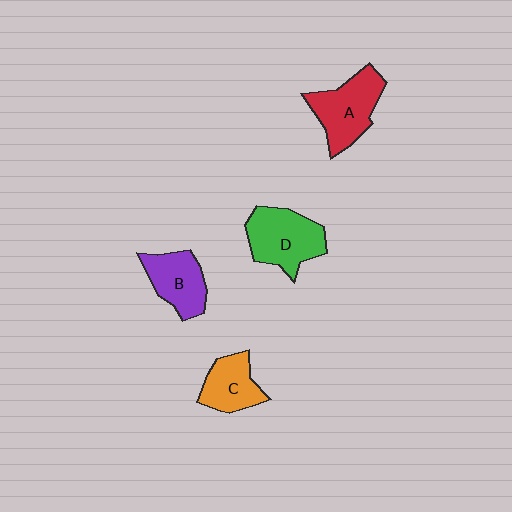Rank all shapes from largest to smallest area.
From largest to smallest: D (green), A (red), B (purple), C (orange).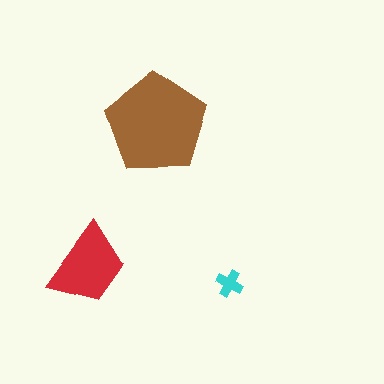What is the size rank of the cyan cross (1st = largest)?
3rd.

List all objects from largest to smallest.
The brown pentagon, the red trapezoid, the cyan cross.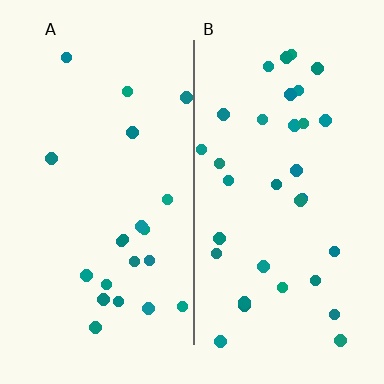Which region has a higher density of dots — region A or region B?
B (the right).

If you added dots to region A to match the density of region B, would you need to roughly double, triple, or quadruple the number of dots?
Approximately double.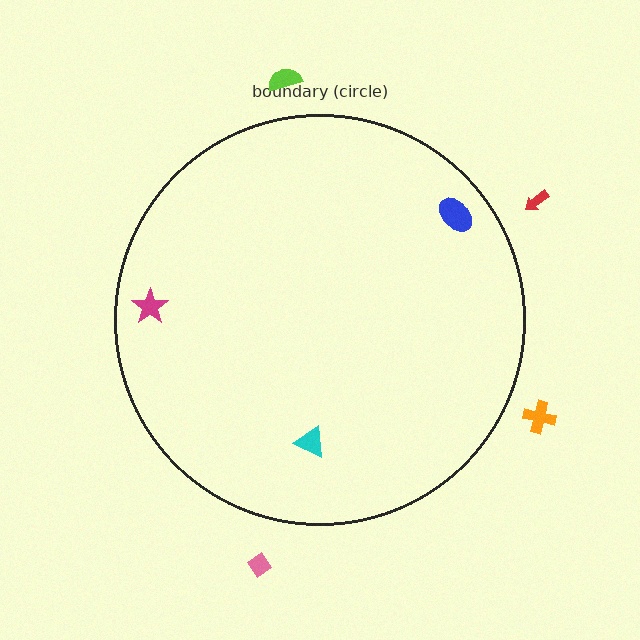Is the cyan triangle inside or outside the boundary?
Inside.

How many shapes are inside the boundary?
3 inside, 4 outside.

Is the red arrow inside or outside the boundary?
Outside.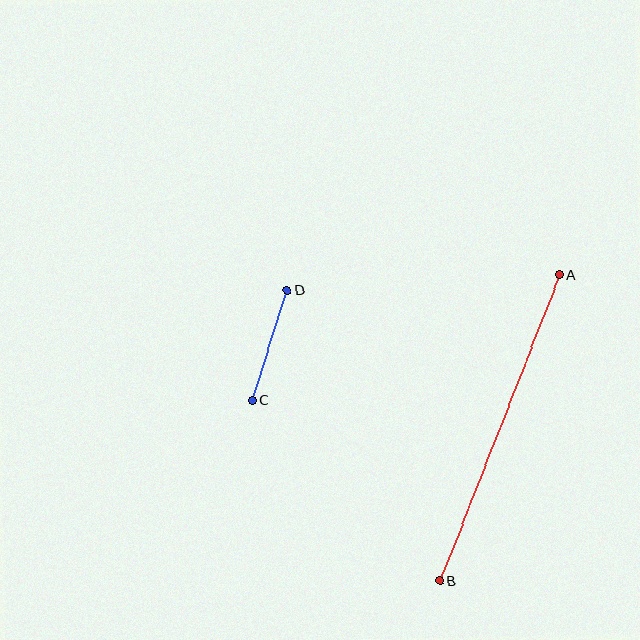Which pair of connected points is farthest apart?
Points A and B are farthest apart.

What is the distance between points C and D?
The distance is approximately 115 pixels.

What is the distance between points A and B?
The distance is approximately 328 pixels.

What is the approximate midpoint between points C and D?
The midpoint is at approximately (270, 345) pixels.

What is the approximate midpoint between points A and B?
The midpoint is at approximately (500, 428) pixels.